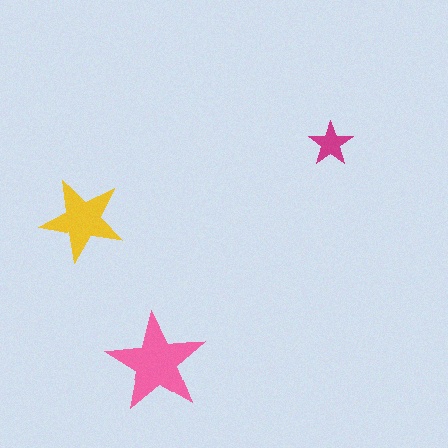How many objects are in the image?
There are 3 objects in the image.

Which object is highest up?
The magenta star is topmost.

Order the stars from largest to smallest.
the pink one, the yellow one, the magenta one.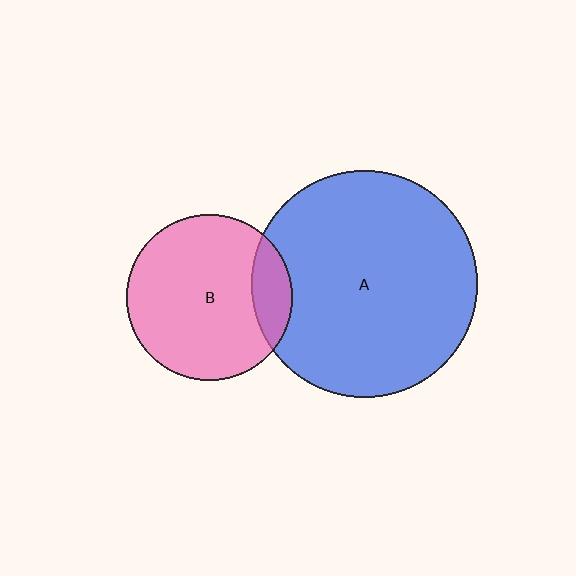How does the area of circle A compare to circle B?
Approximately 1.9 times.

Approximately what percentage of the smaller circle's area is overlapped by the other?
Approximately 15%.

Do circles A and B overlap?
Yes.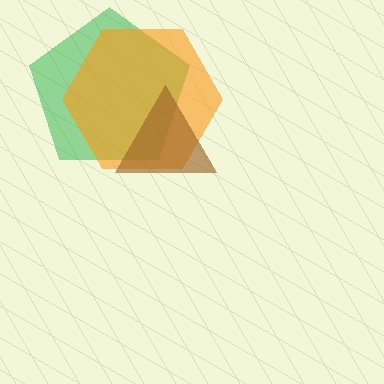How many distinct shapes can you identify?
There are 3 distinct shapes: a green pentagon, an orange hexagon, a brown triangle.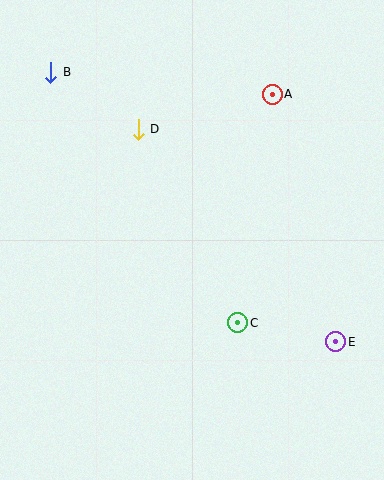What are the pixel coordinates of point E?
Point E is at (336, 342).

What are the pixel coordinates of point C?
Point C is at (238, 323).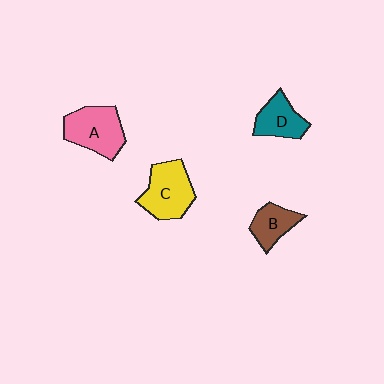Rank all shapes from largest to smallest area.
From largest to smallest: C (yellow), A (pink), D (teal), B (brown).